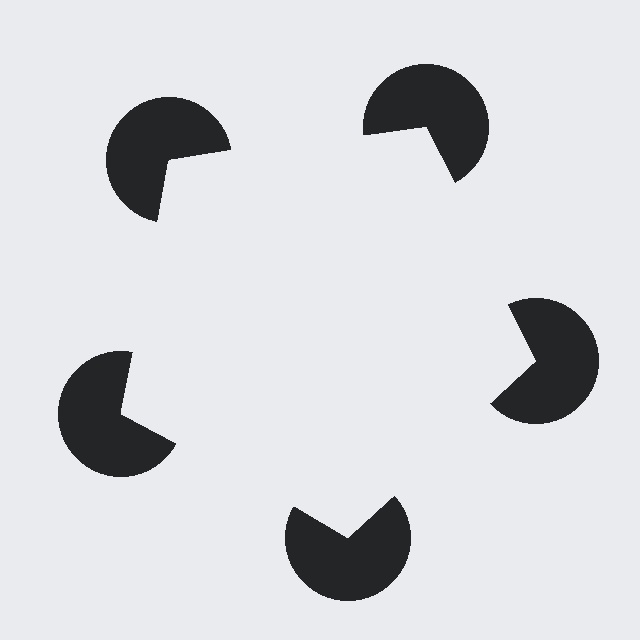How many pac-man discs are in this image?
There are 5 — one at each vertex of the illusory pentagon.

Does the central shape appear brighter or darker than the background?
It typically appears slightly brighter than the background, even though no actual brightness change is drawn.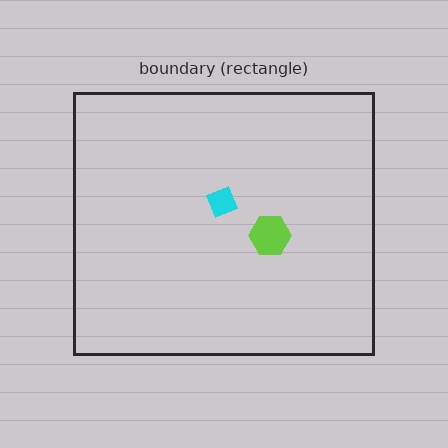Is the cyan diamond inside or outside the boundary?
Inside.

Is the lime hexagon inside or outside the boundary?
Inside.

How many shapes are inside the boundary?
2 inside, 0 outside.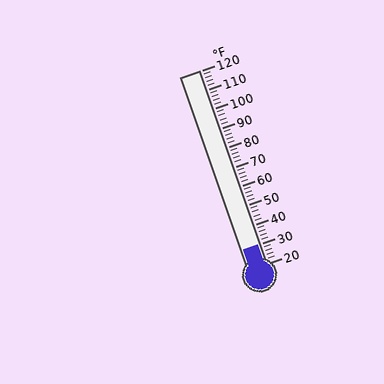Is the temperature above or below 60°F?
The temperature is below 60°F.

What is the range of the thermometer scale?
The thermometer scale ranges from 20°F to 120°F.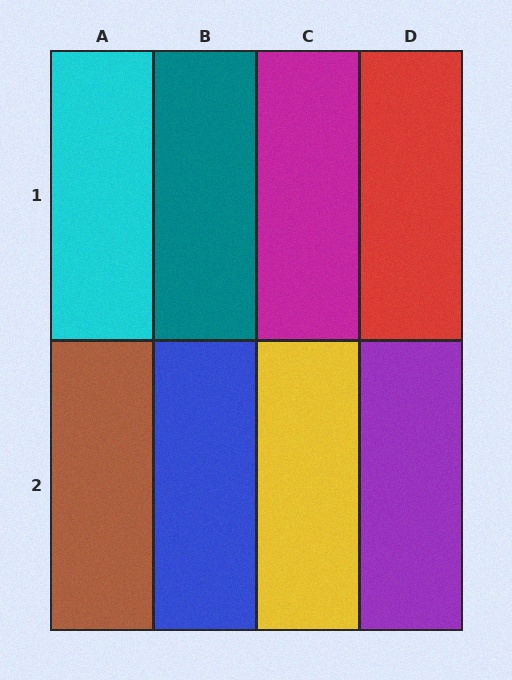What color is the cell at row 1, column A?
Cyan.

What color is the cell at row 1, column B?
Teal.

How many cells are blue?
1 cell is blue.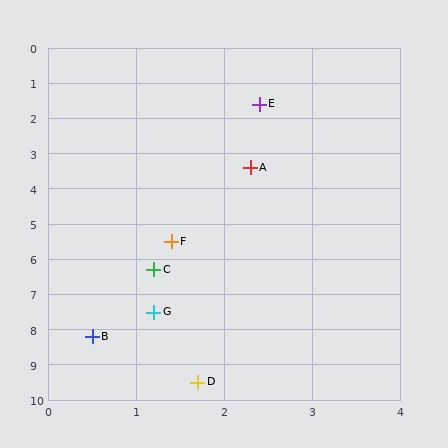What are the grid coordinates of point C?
Point C is at approximately (1.2, 6.3).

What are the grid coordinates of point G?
Point G is at approximately (1.2, 7.5).